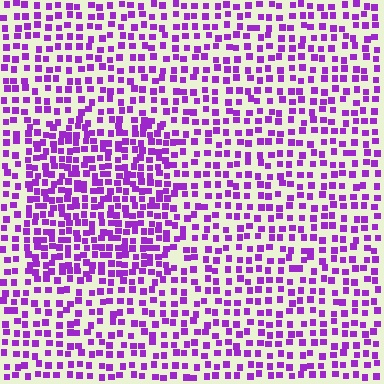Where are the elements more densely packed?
The elements are more densely packed inside the rectangle boundary.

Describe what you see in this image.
The image contains small purple elements arranged at two different densities. A rectangle-shaped region is visible where the elements are more densely packed than the surrounding area.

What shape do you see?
I see a rectangle.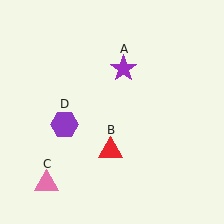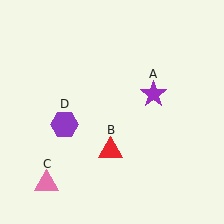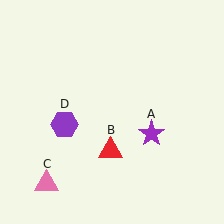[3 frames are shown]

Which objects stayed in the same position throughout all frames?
Red triangle (object B) and pink triangle (object C) and purple hexagon (object D) remained stationary.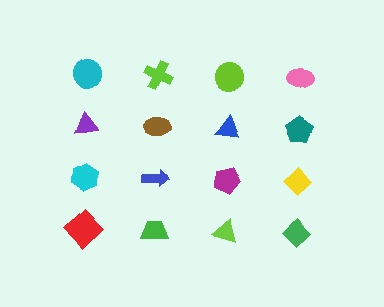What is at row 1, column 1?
A cyan circle.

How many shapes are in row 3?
4 shapes.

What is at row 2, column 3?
A blue triangle.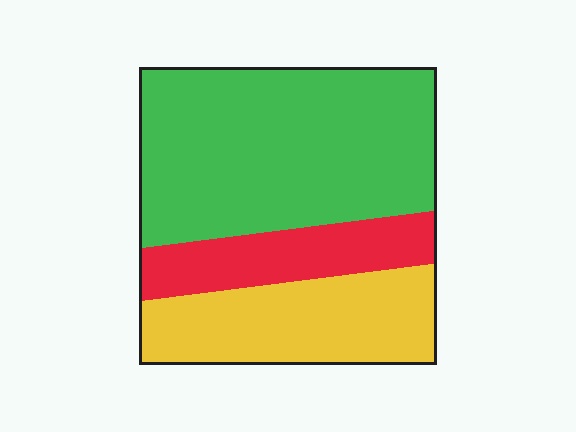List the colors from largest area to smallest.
From largest to smallest: green, yellow, red.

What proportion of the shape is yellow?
Yellow takes up about one quarter (1/4) of the shape.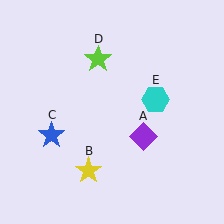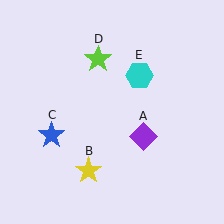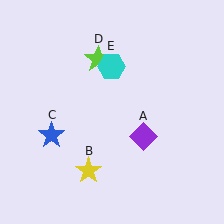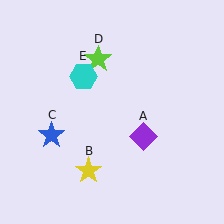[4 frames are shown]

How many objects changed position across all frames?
1 object changed position: cyan hexagon (object E).